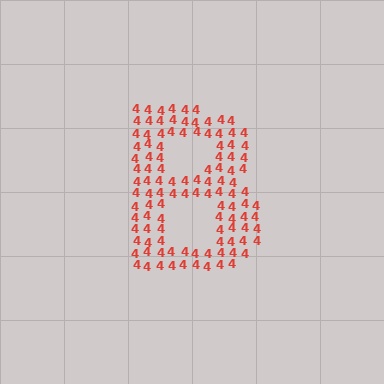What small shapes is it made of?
It is made of small digit 4's.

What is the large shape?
The large shape is the letter B.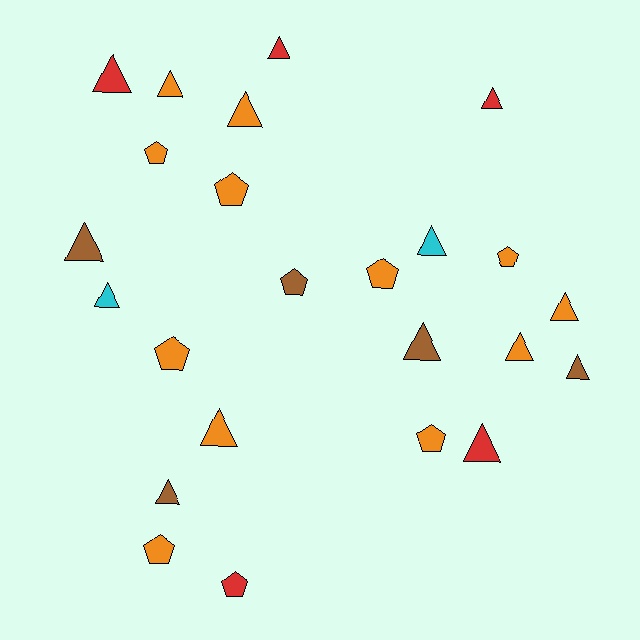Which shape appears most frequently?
Triangle, with 15 objects.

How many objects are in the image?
There are 24 objects.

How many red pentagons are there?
There is 1 red pentagon.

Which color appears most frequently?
Orange, with 12 objects.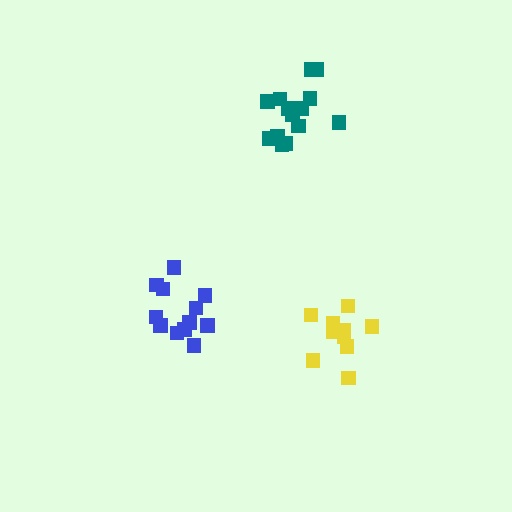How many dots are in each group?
Group 1: 10 dots, Group 2: 15 dots, Group 3: 12 dots (37 total).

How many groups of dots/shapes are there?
There are 3 groups.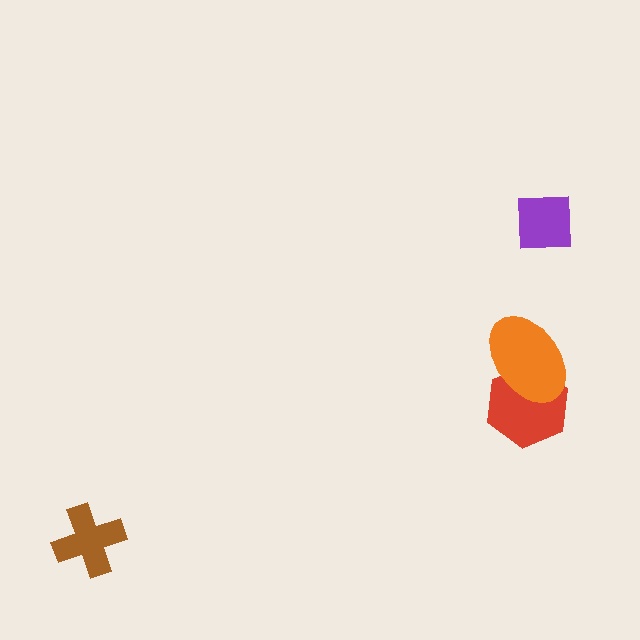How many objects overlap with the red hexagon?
1 object overlaps with the red hexagon.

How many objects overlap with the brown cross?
0 objects overlap with the brown cross.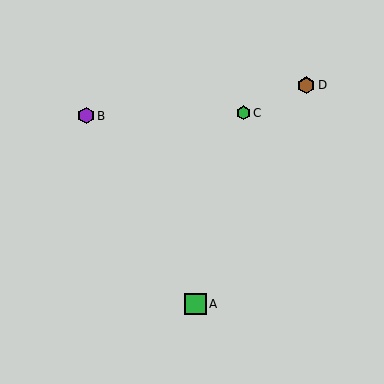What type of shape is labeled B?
Shape B is a purple hexagon.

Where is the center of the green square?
The center of the green square is at (196, 304).